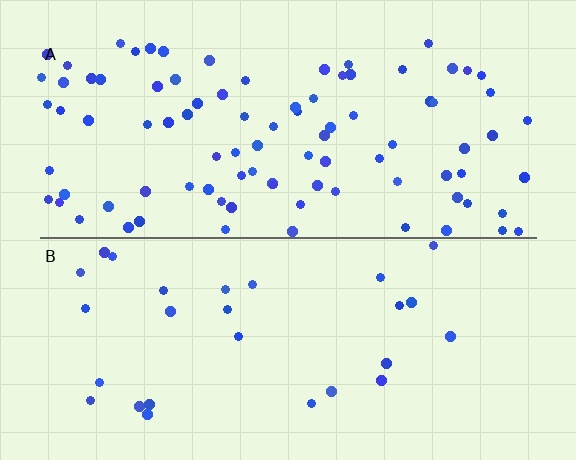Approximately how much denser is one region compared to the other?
Approximately 3.3× — region A over region B.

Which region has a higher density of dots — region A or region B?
A (the top).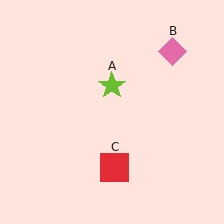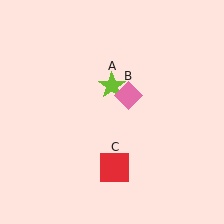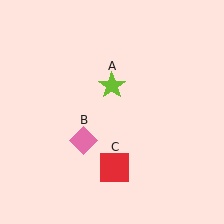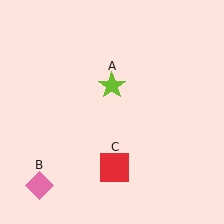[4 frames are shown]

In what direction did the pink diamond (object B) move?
The pink diamond (object B) moved down and to the left.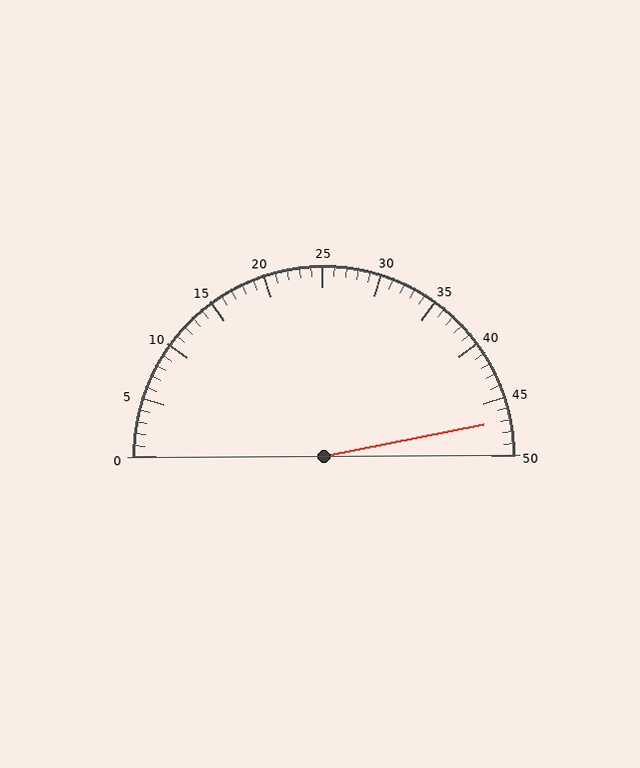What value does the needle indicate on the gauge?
The needle indicates approximately 47.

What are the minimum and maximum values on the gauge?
The gauge ranges from 0 to 50.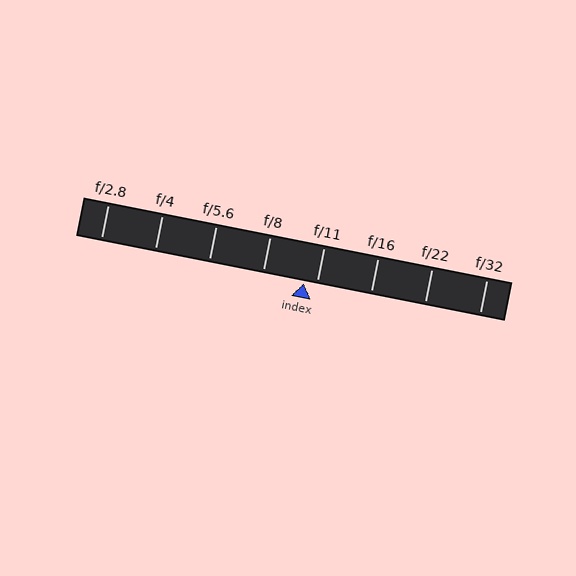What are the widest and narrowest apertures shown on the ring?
The widest aperture shown is f/2.8 and the narrowest is f/32.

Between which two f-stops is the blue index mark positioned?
The index mark is between f/8 and f/11.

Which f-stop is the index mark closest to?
The index mark is closest to f/11.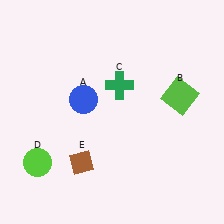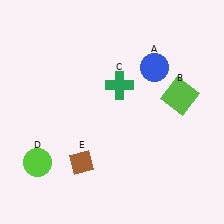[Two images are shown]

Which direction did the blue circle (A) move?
The blue circle (A) moved right.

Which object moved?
The blue circle (A) moved right.